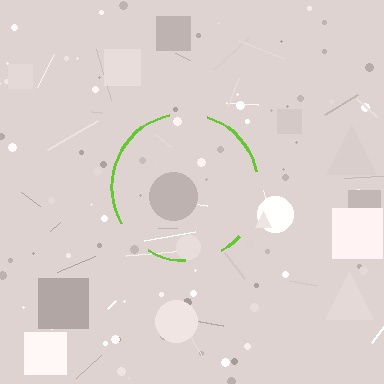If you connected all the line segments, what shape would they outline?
They would outline a circle.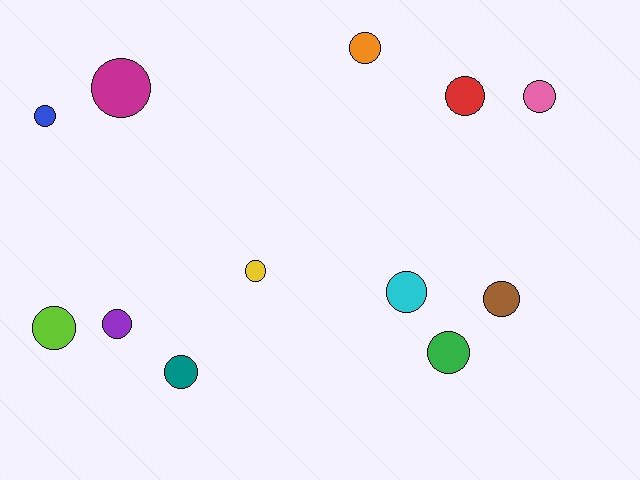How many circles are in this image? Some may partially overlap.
There are 12 circles.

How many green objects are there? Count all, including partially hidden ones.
There is 1 green object.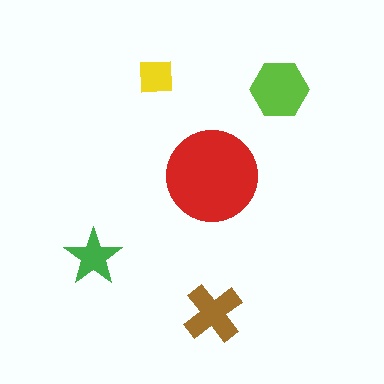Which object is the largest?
The red circle.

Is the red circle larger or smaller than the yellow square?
Larger.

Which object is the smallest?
The yellow square.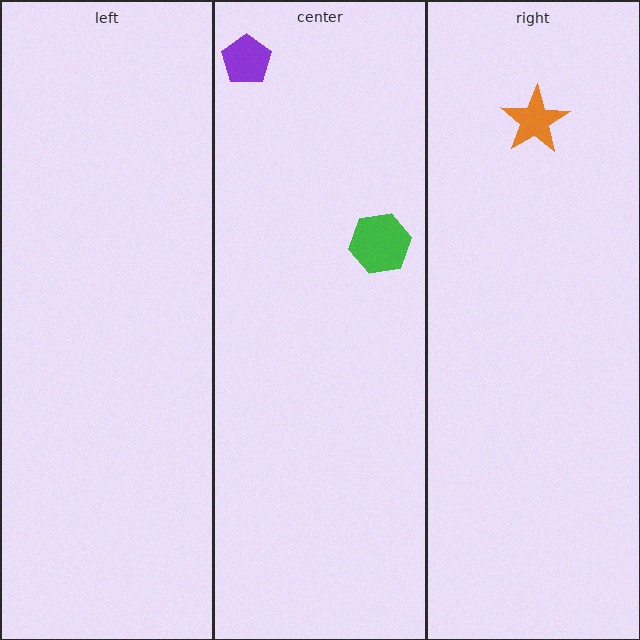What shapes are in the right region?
The orange star.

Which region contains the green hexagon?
The center region.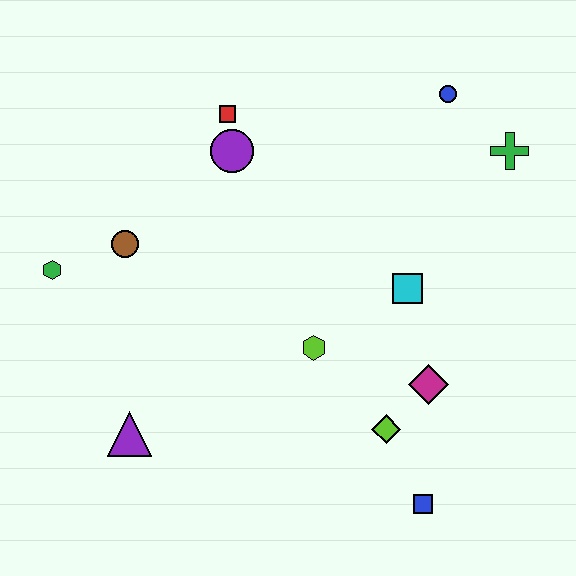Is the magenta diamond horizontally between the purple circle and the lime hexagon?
No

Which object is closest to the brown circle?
The green hexagon is closest to the brown circle.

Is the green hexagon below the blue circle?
Yes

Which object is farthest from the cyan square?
The green hexagon is farthest from the cyan square.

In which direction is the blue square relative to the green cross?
The blue square is below the green cross.